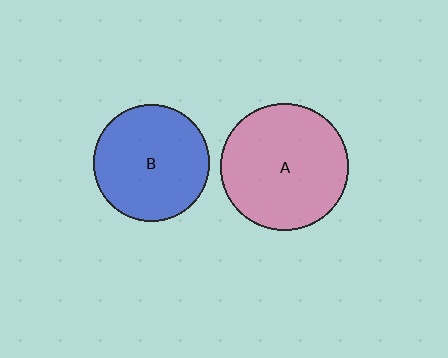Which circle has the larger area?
Circle A (pink).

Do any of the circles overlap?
No, none of the circles overlap.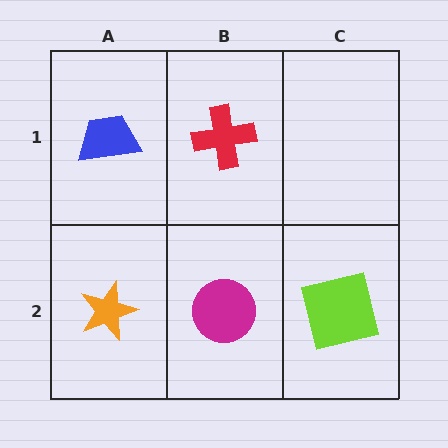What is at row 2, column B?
A magenta circle.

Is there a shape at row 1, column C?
No, that cell is empty.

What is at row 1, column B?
A red cross.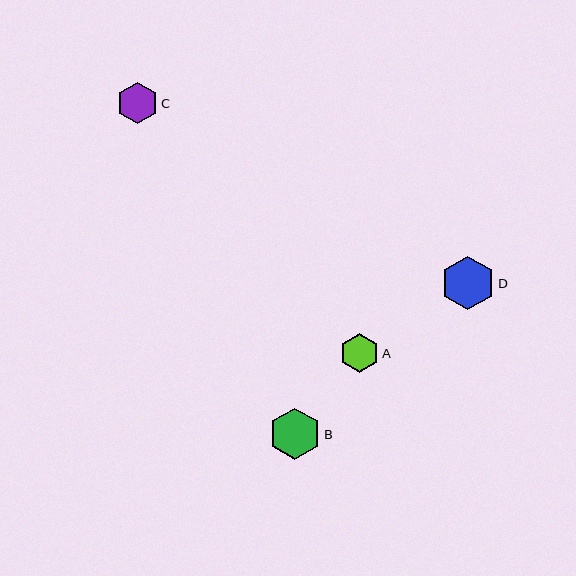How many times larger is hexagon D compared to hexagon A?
Hexagon D is approximately 1.4 times the size of hexagon A.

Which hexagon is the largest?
Hexagon D is the largest with a size of approximately 54 pixels.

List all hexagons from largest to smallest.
From largest to smallest: D, B, C, A.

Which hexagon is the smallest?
Hexagon A is the smallest with a size of approximately 39 pixels.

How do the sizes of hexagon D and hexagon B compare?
Hexagon D and hexagon B are approximately the same size.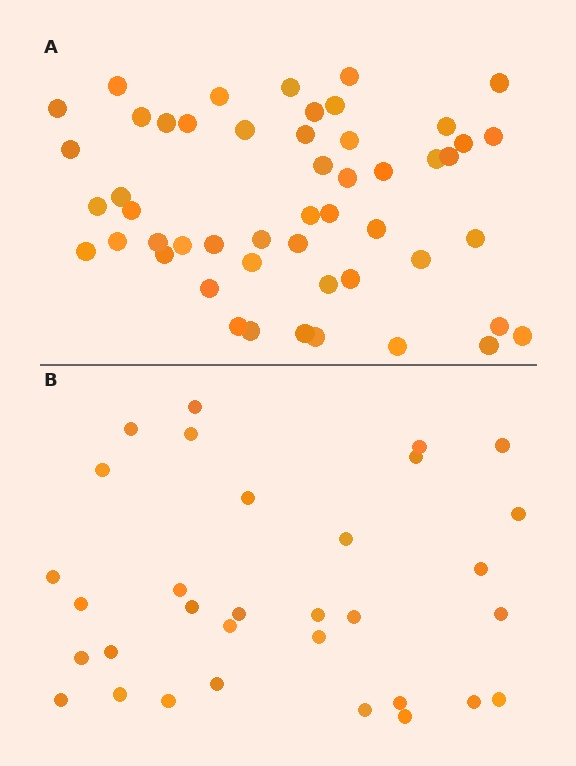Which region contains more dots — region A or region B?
Region A (the top region) has more dots.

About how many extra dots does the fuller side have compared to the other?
Region A has approximately 20 more dots than region B.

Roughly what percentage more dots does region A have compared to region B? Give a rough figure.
About 60% more.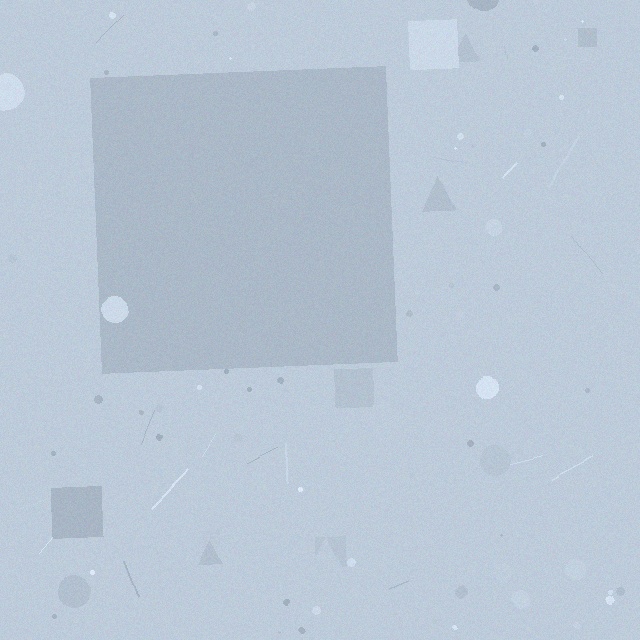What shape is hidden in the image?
A square is hidden in the image.